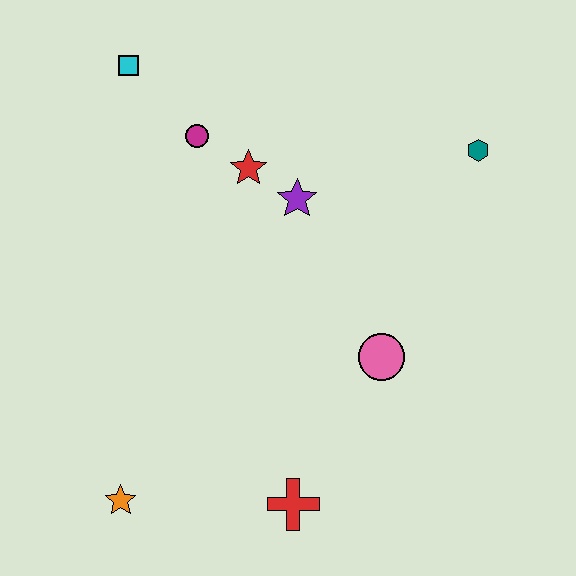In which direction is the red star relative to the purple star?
The red star is to the left of the purple star.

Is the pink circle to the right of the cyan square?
Yes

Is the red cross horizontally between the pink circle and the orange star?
Yes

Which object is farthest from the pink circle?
The cyan square is farthest from the pink circle.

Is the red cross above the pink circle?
No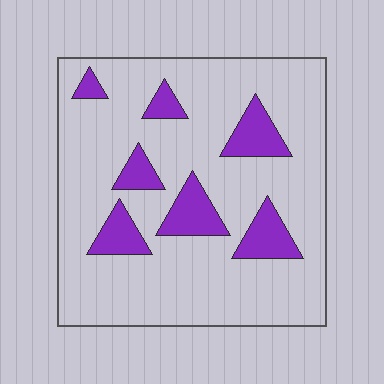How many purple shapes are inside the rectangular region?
7.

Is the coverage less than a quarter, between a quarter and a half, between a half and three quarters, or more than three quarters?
Less than a quarter.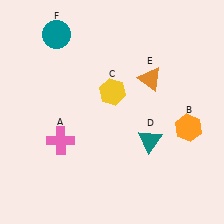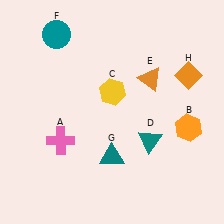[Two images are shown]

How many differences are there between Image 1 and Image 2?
There are 2 differences between the two images.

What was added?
A teal triangle (G), an orange diamond (H) were added in Image 2.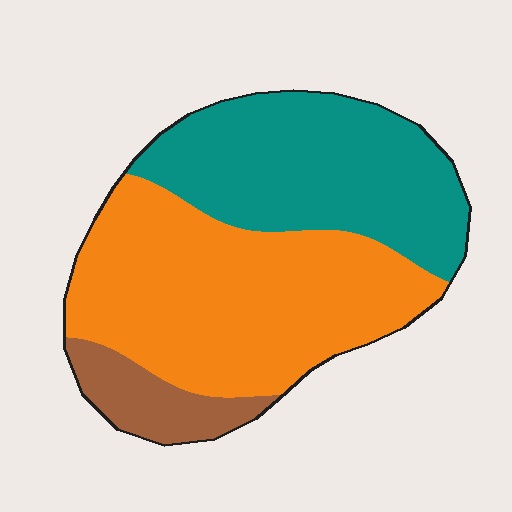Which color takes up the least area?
Brown, at roughly 10%.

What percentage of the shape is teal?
Teal takes up about three eighths (3/8) of the shape.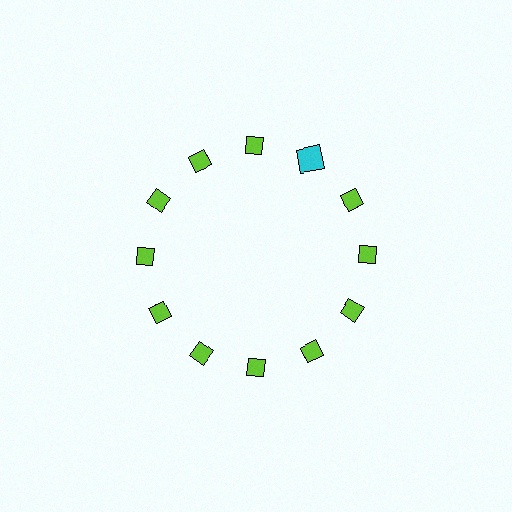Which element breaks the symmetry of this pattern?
The cyan square at roughly the 1 o'clock position breaks the symmetry. All other shapes are lime diamonds.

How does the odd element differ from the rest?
It differs in both color (cyan instead of lime) and shape (square instead of diamond).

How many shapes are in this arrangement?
There are 12 shapes arranged in a ring pattern.